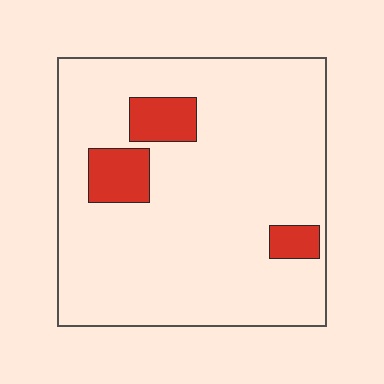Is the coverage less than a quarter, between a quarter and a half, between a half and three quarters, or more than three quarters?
Less than a quarter.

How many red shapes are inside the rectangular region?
3.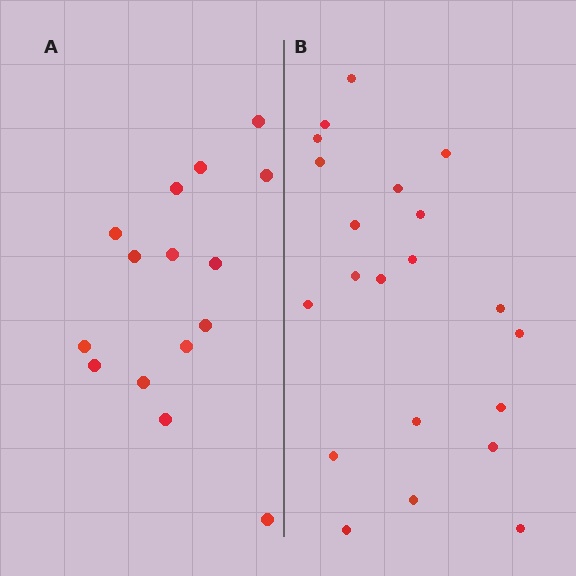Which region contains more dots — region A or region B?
Region B (the right region) has more dots.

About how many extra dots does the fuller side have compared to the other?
Region B has about 6 more dots than region A.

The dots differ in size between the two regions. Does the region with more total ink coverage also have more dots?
No. Region A has more total ink coverage because its dots are larger, but region B actually contains more individual dots. Total area can be misleading — the number of items is what matters here.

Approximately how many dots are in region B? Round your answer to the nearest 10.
About 20 dots. (The exact count is 21, which rounds to 20.)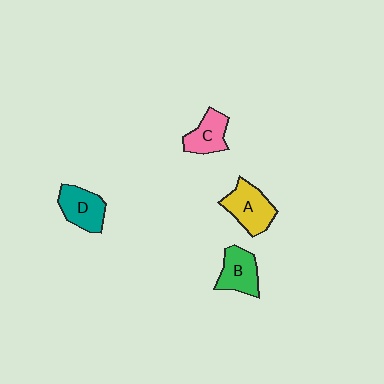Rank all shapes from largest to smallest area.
From largest to smallest: A (yellow), D (teal), B (green), C (pink).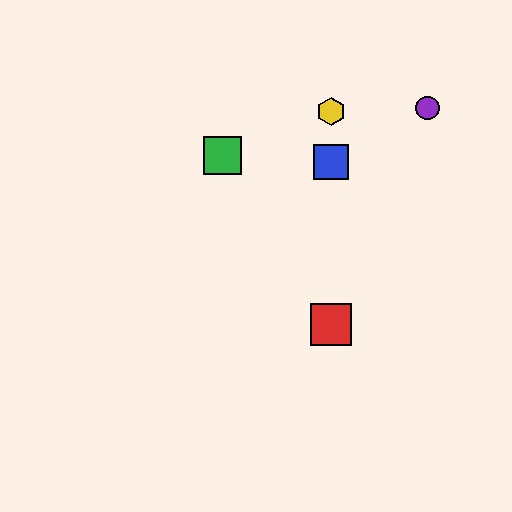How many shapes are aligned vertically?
3 shapes (the red square, the blue square, the yellow hexagon) are aligned vertically.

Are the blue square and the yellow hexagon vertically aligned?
Yes, both are at x≈331.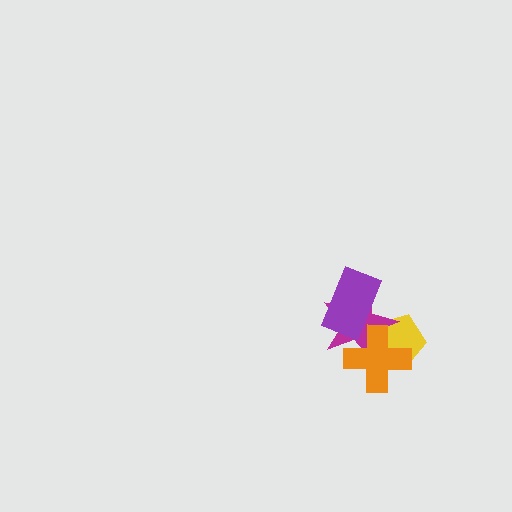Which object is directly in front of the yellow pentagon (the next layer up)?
The magenta star is directly in front of the yellow pentagon.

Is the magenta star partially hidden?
Yes, it is partially covered by another shape.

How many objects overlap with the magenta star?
3 objects overlap with the magenta star.